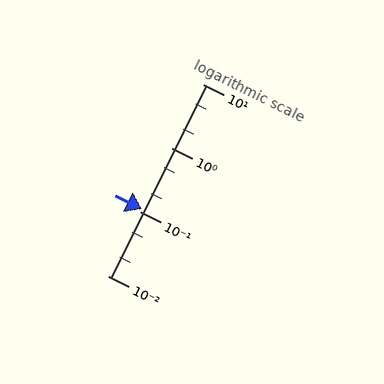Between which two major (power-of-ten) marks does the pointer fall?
The pointer is between 0.1 and 1.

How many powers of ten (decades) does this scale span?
The scale spans 3 decades, from 0.01 to 10.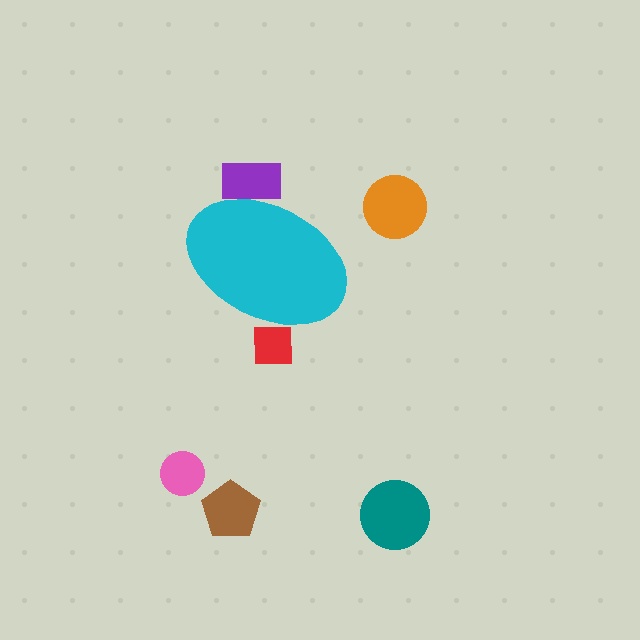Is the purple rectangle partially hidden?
Yes, the purple rectangle is partially hidden behind the cyan ellipse.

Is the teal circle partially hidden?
No, the teal circle is fully visible.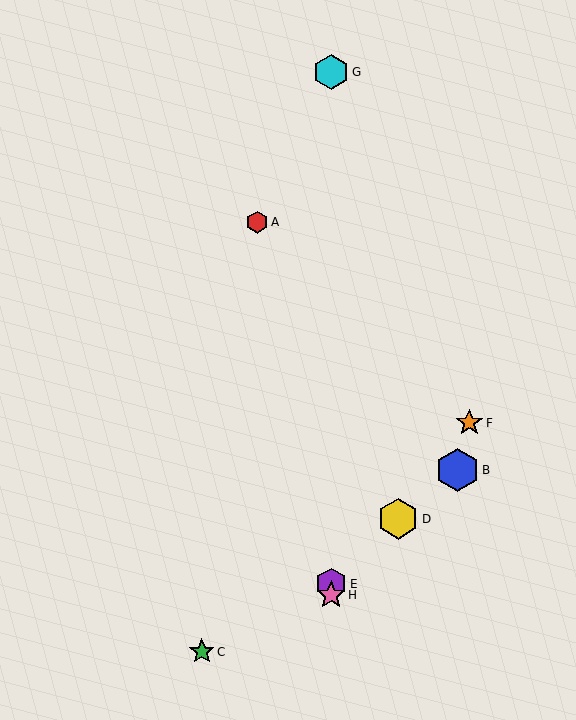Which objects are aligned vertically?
Objects E, G, H are aligned vertically.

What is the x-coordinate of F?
Object F is at x≈469.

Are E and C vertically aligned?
No, E is at x≈331 and C is at x≈202.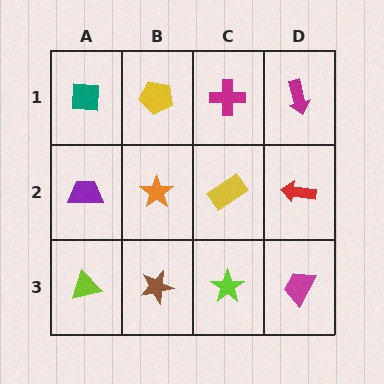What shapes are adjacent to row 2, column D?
A magenta arrow (row 1, column D), a magenta trapezoid (row 3, column D), a yellow rectangle (row 2, column C).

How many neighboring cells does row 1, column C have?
3.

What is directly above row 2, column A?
A teal square.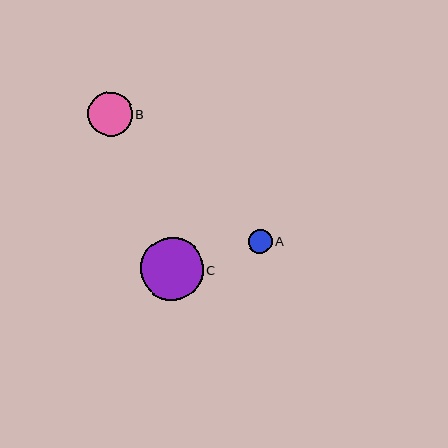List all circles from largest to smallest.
From largest to smallest: C, B, A.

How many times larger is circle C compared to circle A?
Circle C is approximately 2.6 times the size of circle A.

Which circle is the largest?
Circle C is the largest with a size of approximately 63 pixels.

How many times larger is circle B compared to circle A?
Circle B is approximately 1.9 times the size of circle A.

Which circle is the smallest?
Circle A is the smallest with a size of approximately 24 pixels.